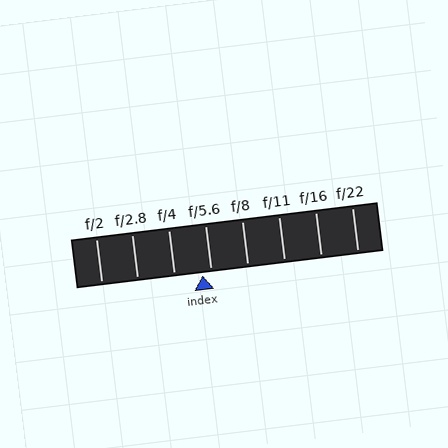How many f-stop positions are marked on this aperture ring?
There are 8 f-stop positions marked.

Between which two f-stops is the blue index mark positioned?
The index mark is between f/4 and f/5.6.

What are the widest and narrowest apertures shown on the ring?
The widest aperture shown is f/2 and the narrowest is f/22.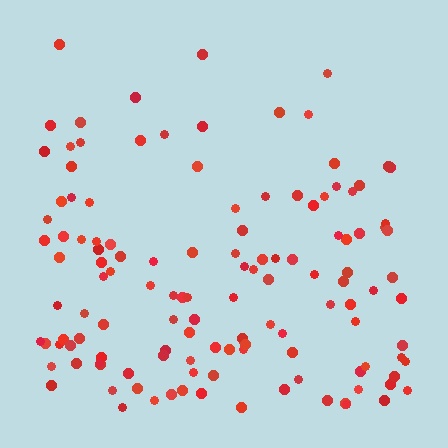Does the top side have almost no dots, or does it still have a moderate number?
Still a moderate number, just noticeably fewer than the bottom.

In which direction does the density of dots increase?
From top to bottom, with the bottom side densest.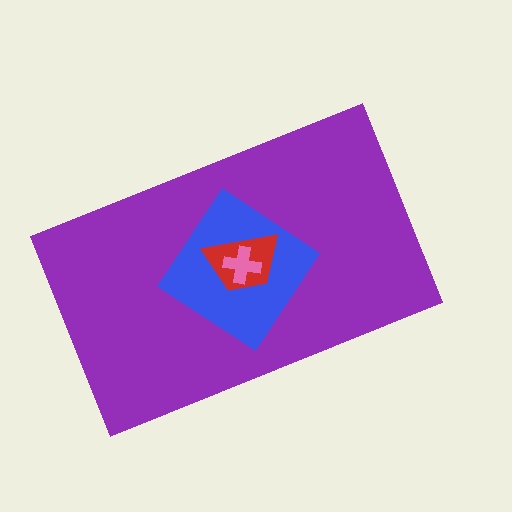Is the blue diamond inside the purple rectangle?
Yes.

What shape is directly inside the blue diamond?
The red trapezoid.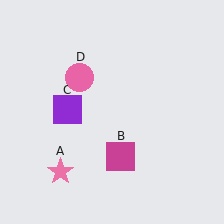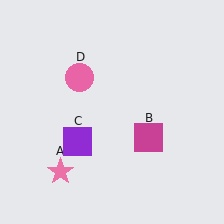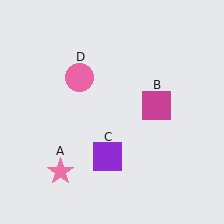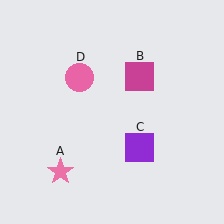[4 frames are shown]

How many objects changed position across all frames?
2 objects changed position: magenta square (object B), purple square (object C).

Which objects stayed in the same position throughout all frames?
Pink star (object A) and pink circle (object D) remained stationary.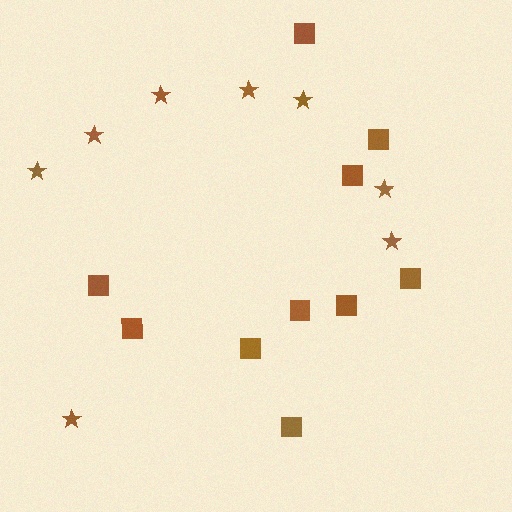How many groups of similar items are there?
There are 2 groups: one group of squares (10) and one group of stars (8).